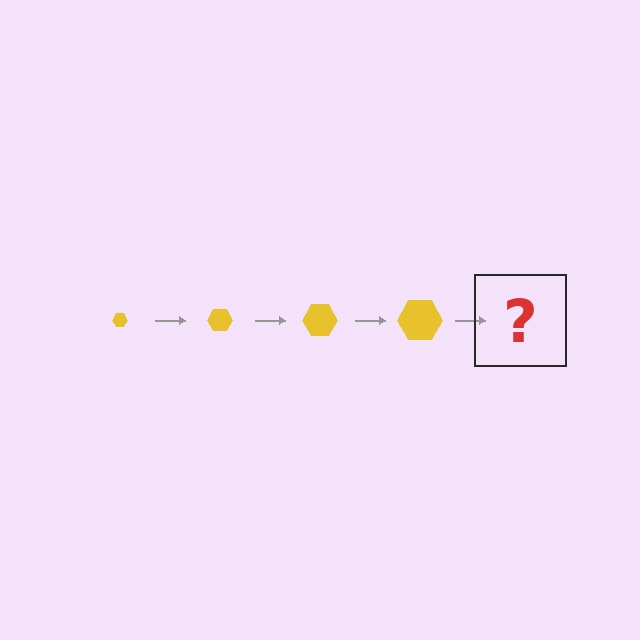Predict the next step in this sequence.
The next step is a yellow hexagon, larger than the previous one.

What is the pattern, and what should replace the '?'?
The pattern is that the hexagon gets progressively larger each step. The '?' should be a yellow hexagon, larger than the previous one.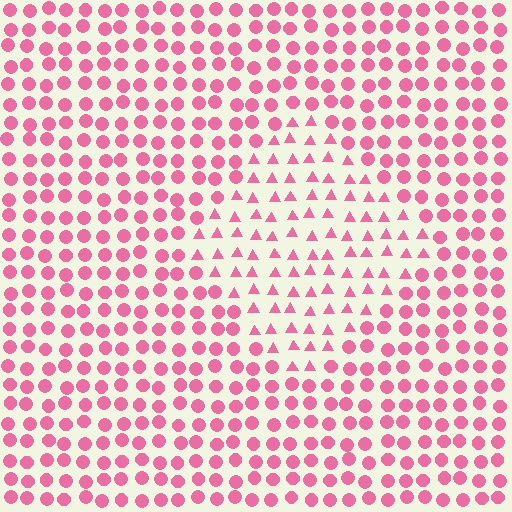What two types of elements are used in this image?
The image uses triangles inside the diamond region and circles outside it.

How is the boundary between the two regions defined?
The boundary is defined by a change in element shape: triangles inside vs. circles outside. All elements share the same color and spacing.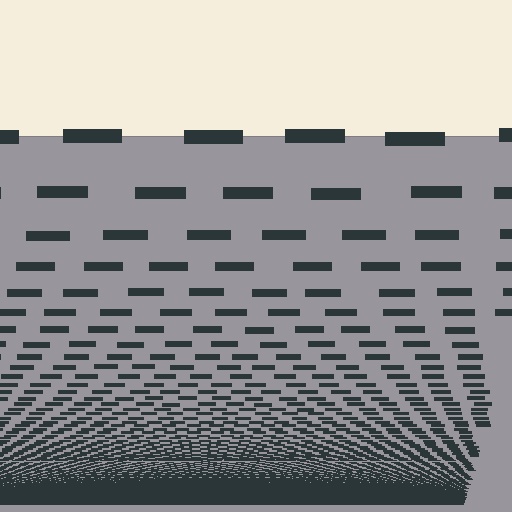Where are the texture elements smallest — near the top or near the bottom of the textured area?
Near the bottom.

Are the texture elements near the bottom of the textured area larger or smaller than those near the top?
Smaller. The gradient is inverted — elements near the bottom are smaller and denser.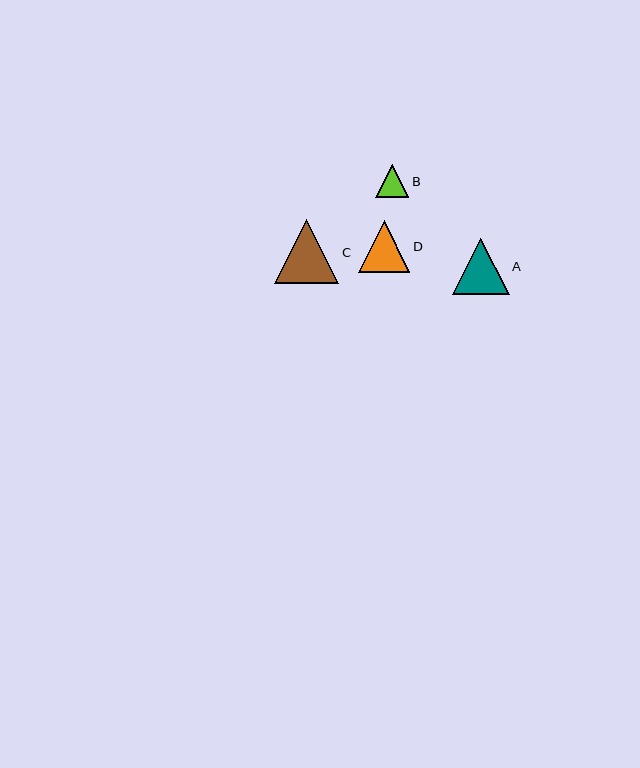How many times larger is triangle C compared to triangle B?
Triangle C is approximately 1.9 times the size of triangle B.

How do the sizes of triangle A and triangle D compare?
Triangle A and triangle D are approximately the same size.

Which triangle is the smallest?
Triangle B is the smallest with a size of approximately 33 pixels.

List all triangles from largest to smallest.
From largest to smallest: C, A, D, B.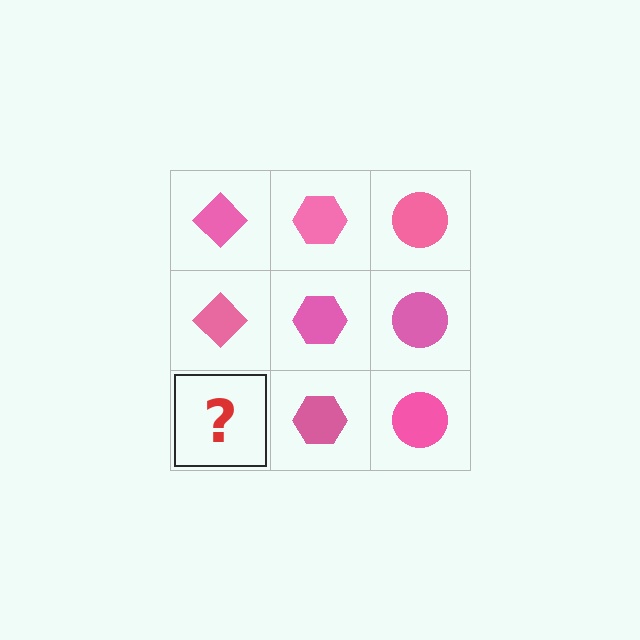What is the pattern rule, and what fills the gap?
The rule is that each column has a consistent shape. The gap should be filled with a pink diamond.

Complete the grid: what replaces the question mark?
The question mark should be replaced with a pink diamond.